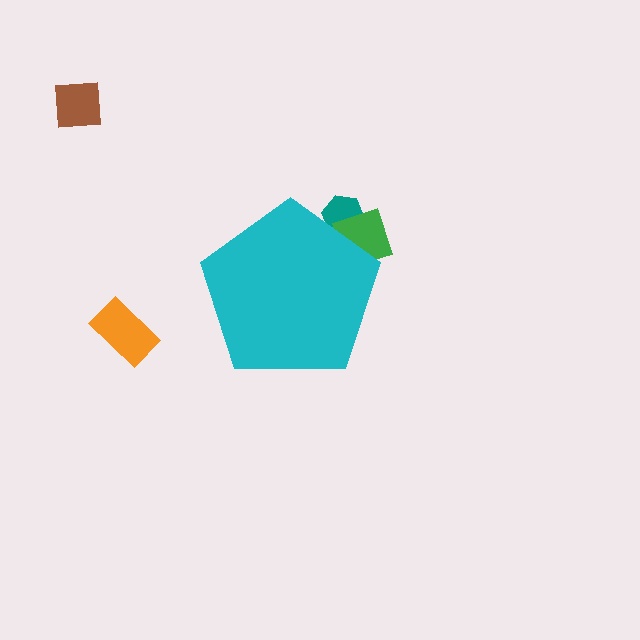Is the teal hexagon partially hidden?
Yes, the teal hexagon is partially hidden behind the cyan pentagon.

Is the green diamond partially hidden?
Yes, the green diamond is partially hidden behind the cyan pentagon.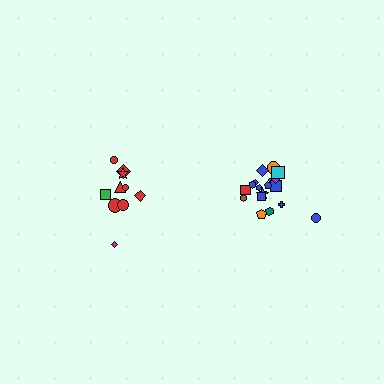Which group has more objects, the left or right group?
The right group.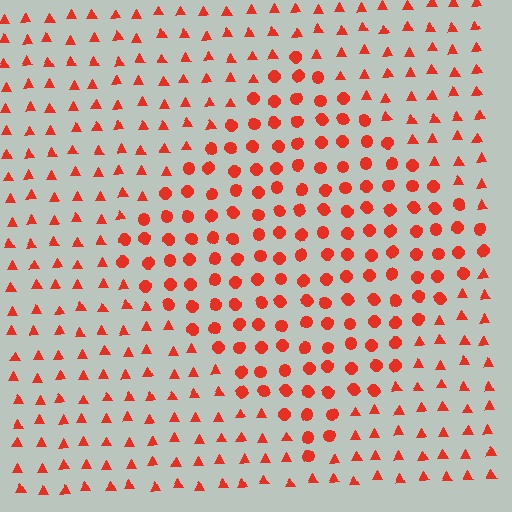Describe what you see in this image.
The image is filled with small red elements arranged in a uniform grid. A diamond-shaped region contains circles, while the surrounding area contains triangles. The boundary is defined purely by the change in element shape.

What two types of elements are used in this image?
The image uses circles inside the diamond region and triangles outside it.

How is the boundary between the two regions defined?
The boundary is defined by a change in element shape: circles inside vs. triangles outside. All elements share the same color and spacing.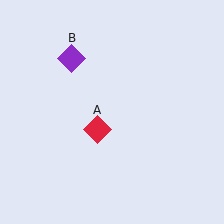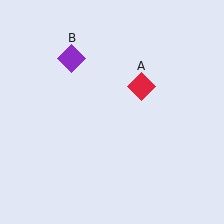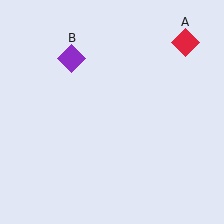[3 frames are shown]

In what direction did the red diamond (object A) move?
The red diamond (object A) moved up and to the right.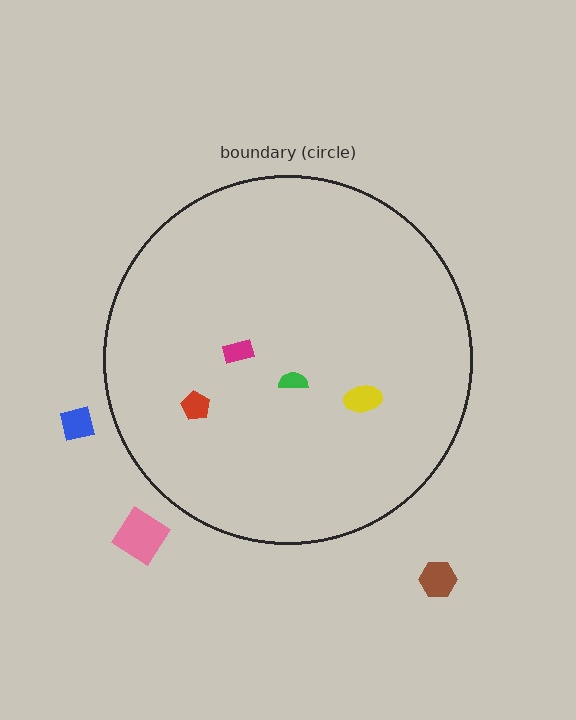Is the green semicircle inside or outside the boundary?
Inside.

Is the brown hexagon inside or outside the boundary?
Outside.